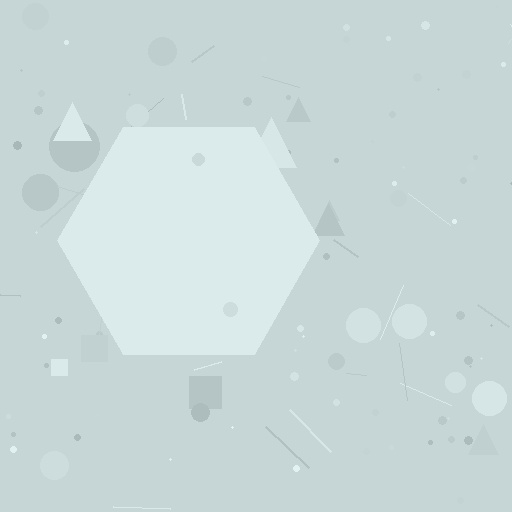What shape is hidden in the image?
A hexagon is hidden in the image.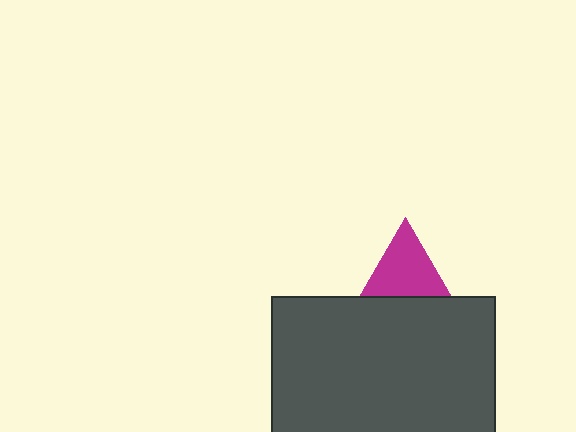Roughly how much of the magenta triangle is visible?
About half of it is visible (roughly 61%).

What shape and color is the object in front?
The object in front is a dark gray rectangle.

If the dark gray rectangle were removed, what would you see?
You would see the complete magenta triangle.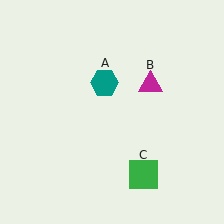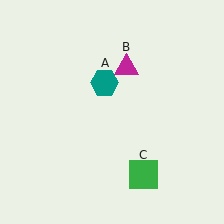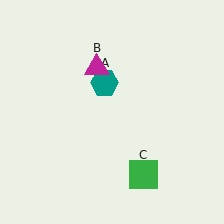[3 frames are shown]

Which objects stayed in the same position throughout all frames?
Teal hexagon (object A) and green square (object C) remained stationary.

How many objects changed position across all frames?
1 object changed position: magenta triangle (object B).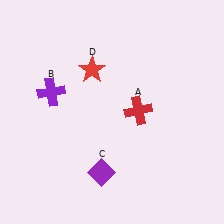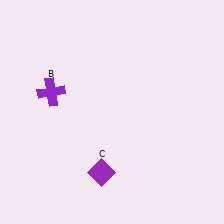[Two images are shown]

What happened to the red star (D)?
The red star (D) was removed in Image 2. It was in the top-left area of Image 1.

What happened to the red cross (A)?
The red cross (A) was removed in Image 2. It was in the top-right area of Image 1.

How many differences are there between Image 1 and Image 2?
There are 2 differences between the two images.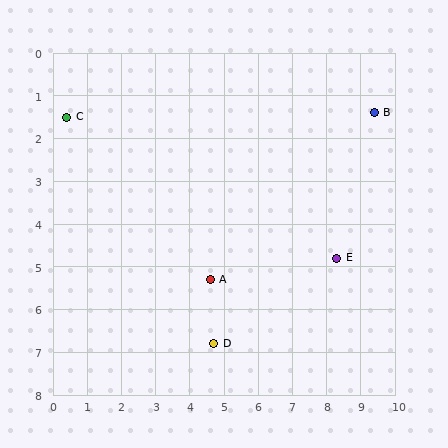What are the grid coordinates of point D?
Point D is at approximately (4.7, 6.8).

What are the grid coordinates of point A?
Point A is at approximately (4.6, 5.3).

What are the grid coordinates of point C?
Point C is at approximately (0.4, 1.5).